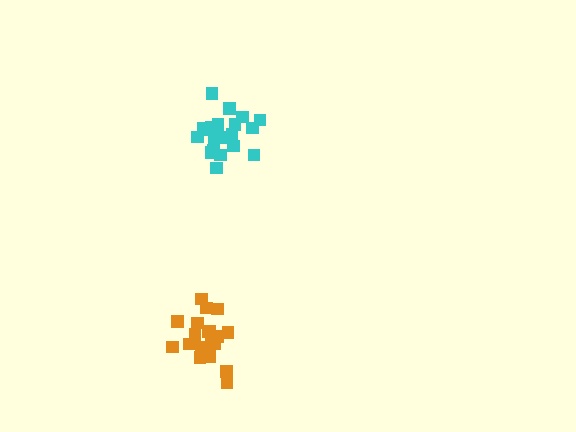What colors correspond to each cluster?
The clusters are colored: cyan, orange.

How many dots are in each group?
Group 1: 21 dots, Group 2: 20 dots (41 total).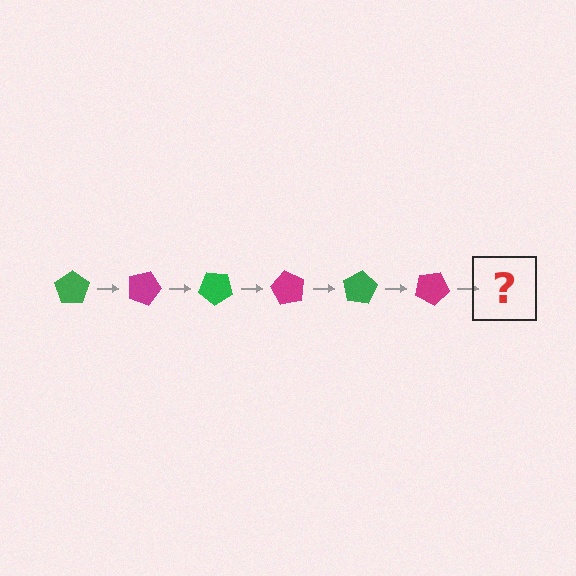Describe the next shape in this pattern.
It should be a green pentagon, rotated 120 degrees from the start.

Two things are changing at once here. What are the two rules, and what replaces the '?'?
The two rules are that it rotates 20 degrees each step and the color cycles through green and magenta. The '?' should be a green pentagon, rotated 120 degrees from the start.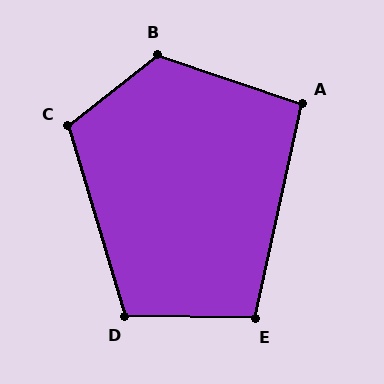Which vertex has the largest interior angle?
B, at approximately 123 degrees.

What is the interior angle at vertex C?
Approximately 111 degrees (obtuse).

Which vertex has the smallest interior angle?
A, at approximately 96 degrees.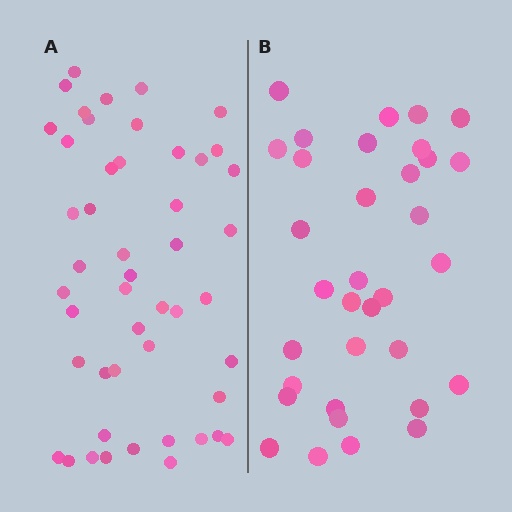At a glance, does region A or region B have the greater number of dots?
Region A (the left region) has more dots.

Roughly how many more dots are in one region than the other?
Region A has approximately 15 more dots than region B.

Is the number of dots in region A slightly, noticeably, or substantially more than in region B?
Region A has noticeably more, but not dramatically so. The ratio is roughly 1.4 to 1.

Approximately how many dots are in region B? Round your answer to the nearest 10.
About 30 dots. (The exact count is 34, which rounds to 30.)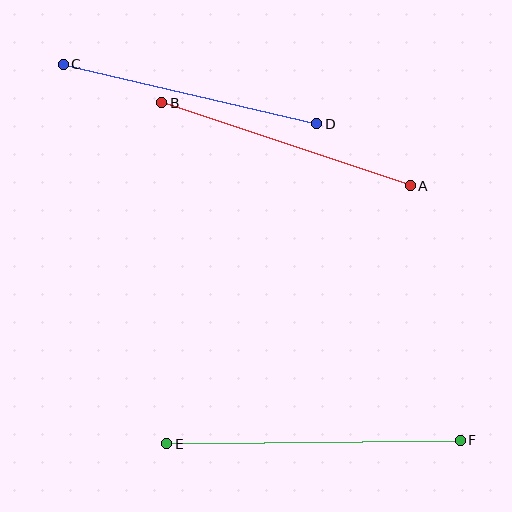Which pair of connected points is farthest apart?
Points E and F are farthest apart.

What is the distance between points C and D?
The distance is approximately 260 pixels.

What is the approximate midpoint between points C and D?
The midpoint is at approximately (190, 94) pixels.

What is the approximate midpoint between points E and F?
The midpoint is at approximately (313, 442) pixels.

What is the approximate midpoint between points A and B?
The midpoint is at approximately (286, 144) pixels.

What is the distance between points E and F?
The distance is approximately 294 pixels.